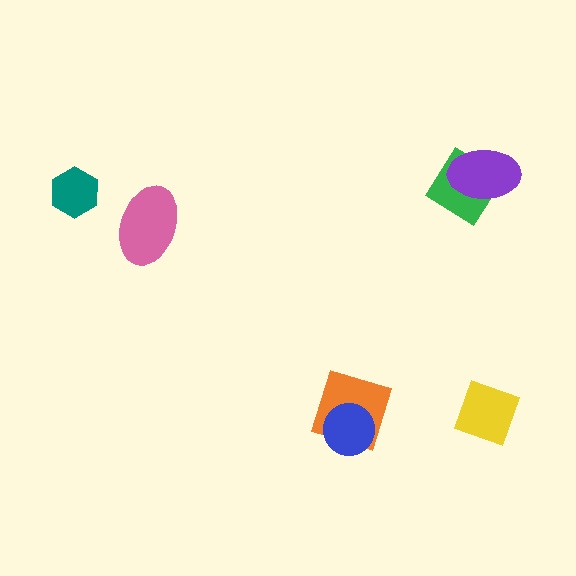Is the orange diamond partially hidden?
Yes, it is partially covered by another shape.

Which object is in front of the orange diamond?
The blue circle is in front of the orange diamond.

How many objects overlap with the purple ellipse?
1 object overlaps with the purple ellipse.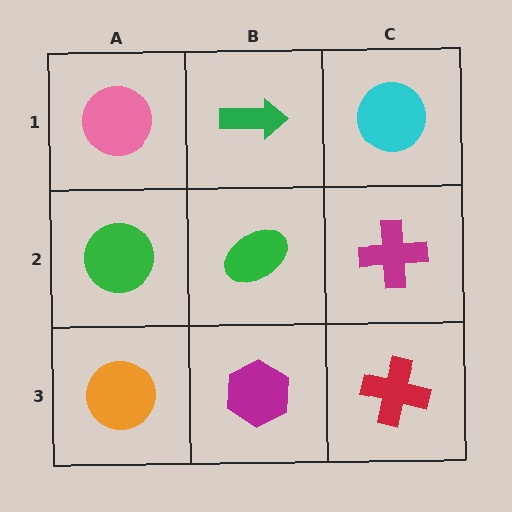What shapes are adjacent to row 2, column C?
A cyan circle (row 1, column C), a red cross (row 3, column C), a green ellipse (row 2, column B).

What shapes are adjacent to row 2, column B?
A green arrow (row 1, column B), a magenta hexagon (row 3, column B), a green circle (row 2, column A), a magenta cross (row 2, column C).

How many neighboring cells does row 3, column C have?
2.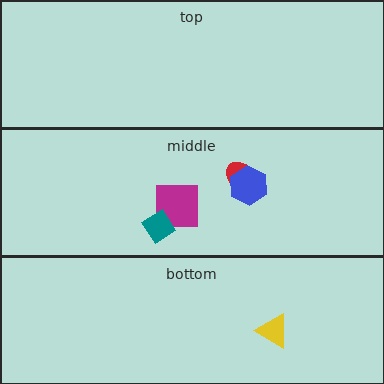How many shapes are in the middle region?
4.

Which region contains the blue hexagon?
The middle region.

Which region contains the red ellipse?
The middle region.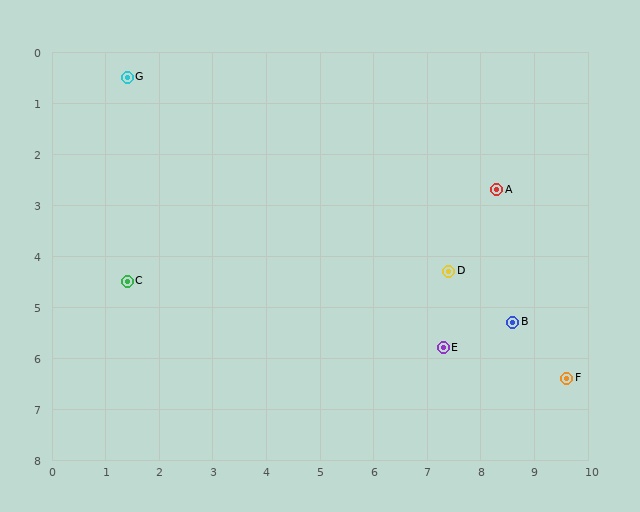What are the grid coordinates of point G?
Point G is at approximately (1.4, 0.5).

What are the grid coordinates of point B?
Point B is at approximately (8.6, 5.3).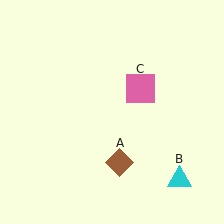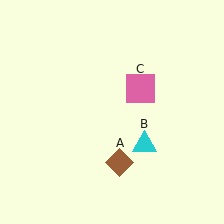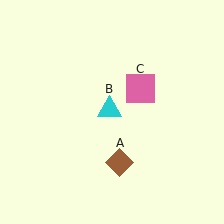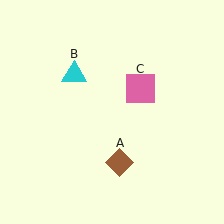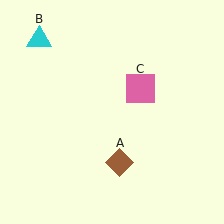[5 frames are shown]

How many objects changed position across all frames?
1 object changed position: cyan triangle (object B).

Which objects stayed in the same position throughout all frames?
Brown diamond (object A) and pink square (object C) remained stationary.